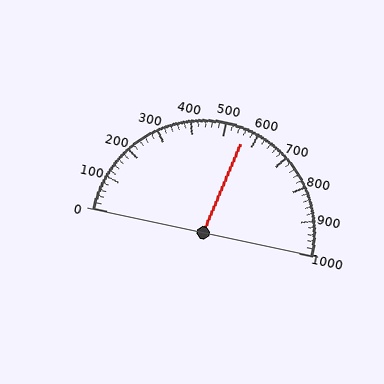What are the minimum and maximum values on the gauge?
The gauge ranges from 0 to 1000.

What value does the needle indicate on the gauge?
The needle indicates approximately 560.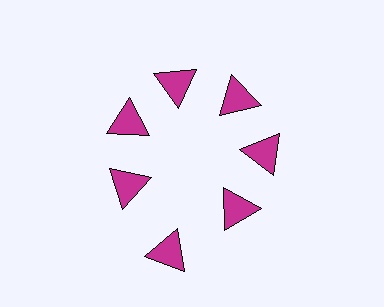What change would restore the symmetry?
The symmetry would be restored by moving it inward, back onto the ring so that all 7 triangles sit at equal angles and equal distance from the center.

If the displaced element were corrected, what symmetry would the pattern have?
It would have 7-fold rotational symmetry — the pattern would map onto itself every 51 degrees.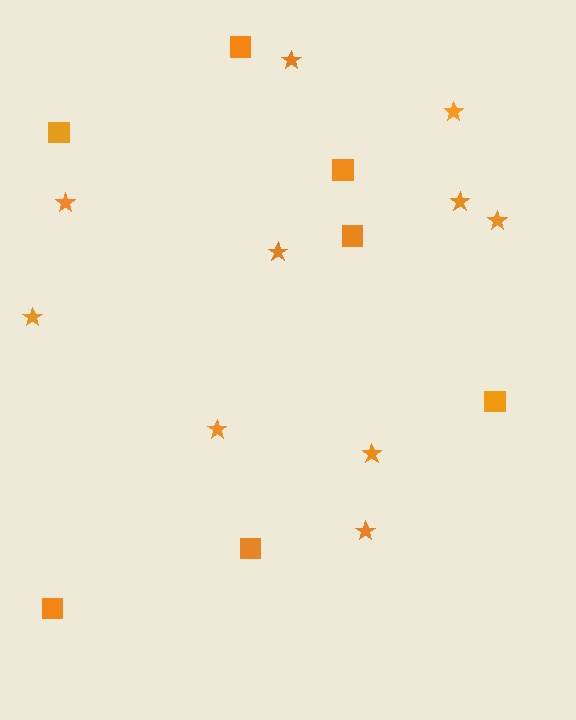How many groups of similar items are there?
There are 2 groups: one group of squares (7) and one group of stars (10).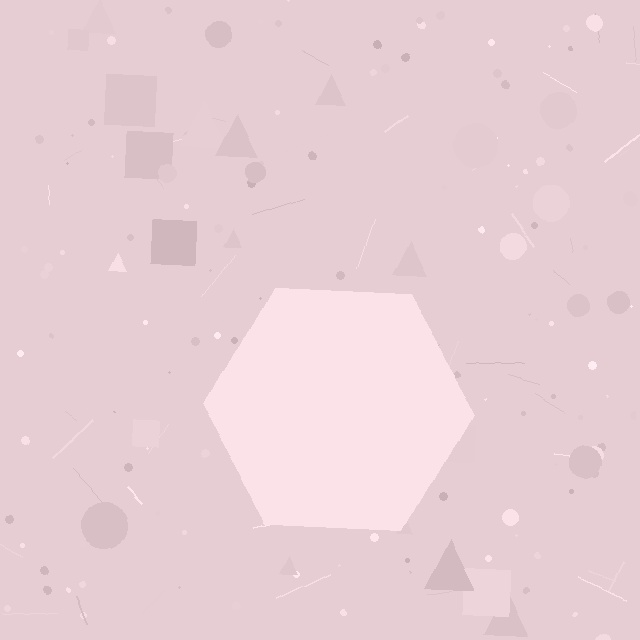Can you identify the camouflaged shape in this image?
The camouflaged shape is a hexagon.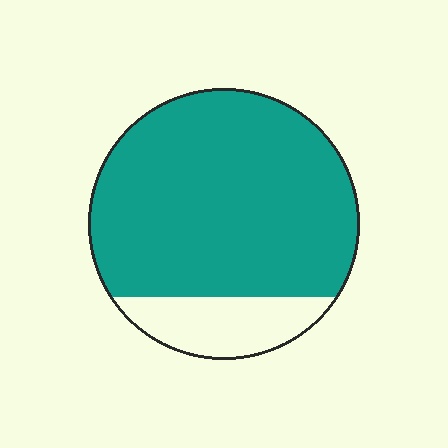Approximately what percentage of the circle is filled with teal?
Approximately 80%.